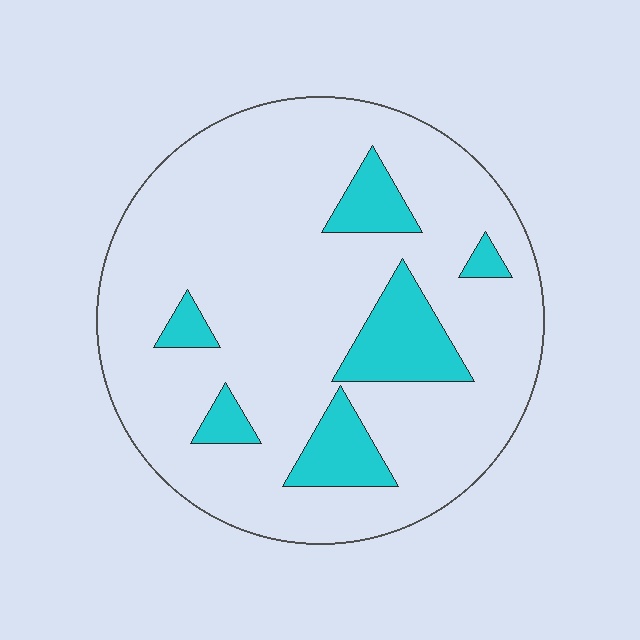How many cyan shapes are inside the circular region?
6.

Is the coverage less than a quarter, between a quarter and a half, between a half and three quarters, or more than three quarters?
Less than a quarter.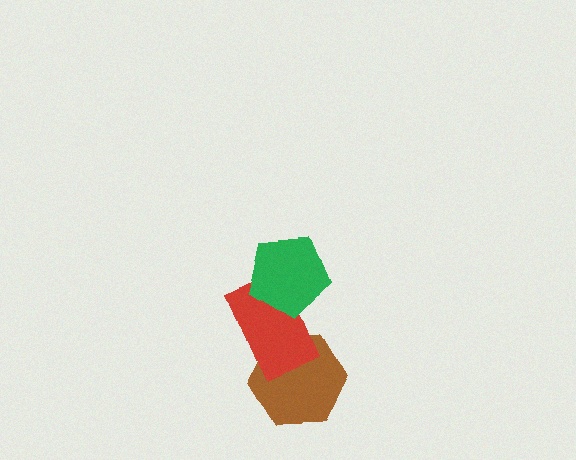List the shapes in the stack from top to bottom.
From top to bottom: the green pentagon, the red rectangle, the brown hexagon.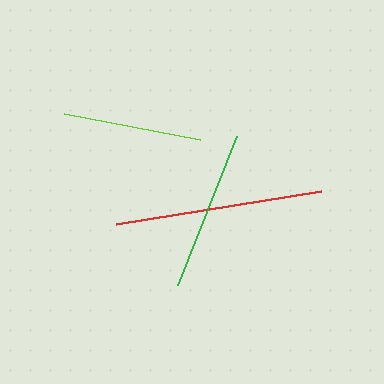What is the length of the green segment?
The green segment is approximately 160 pixels long.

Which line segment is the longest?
The red line is the longest at approximately 208 pixels.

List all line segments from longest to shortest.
From longest to shortest: red, green, lime.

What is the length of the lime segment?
The lime segment is approximately 139 pixels long.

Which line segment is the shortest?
The lime line is the shortest at approximately 139 pixels.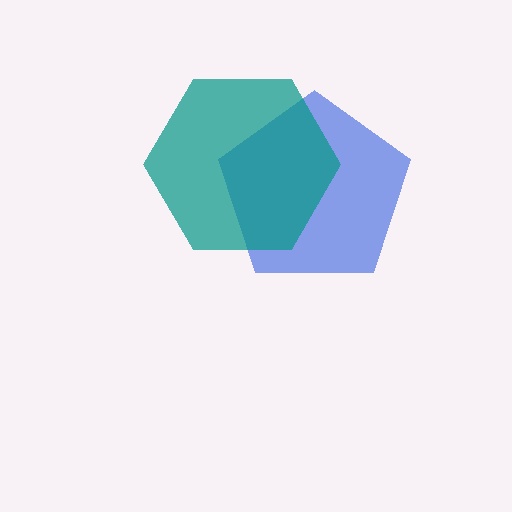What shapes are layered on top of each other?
The layered shapes are: a blue pentagon, a teal hexagon.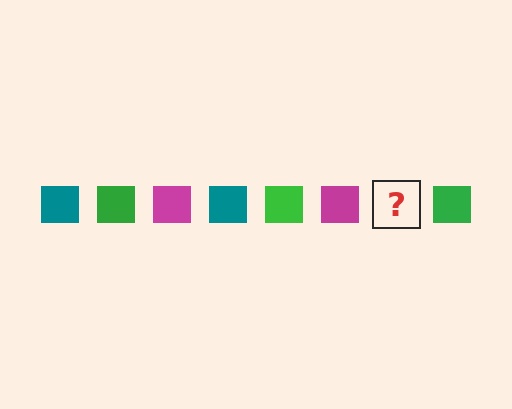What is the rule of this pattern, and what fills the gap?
The rule is that the pattern cycles through teal, green, magenta squares. The gap should be filled with a teal square.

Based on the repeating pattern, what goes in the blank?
The blank should be a teal square.